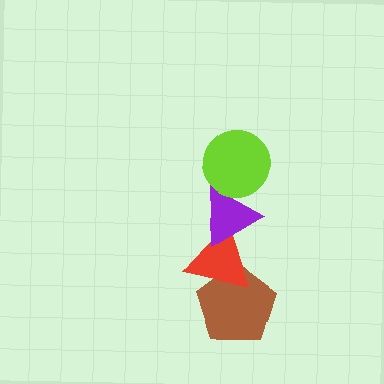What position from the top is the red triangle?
The red triangle is 3rd from the top.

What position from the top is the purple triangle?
The purple triangle is 2nd from the top.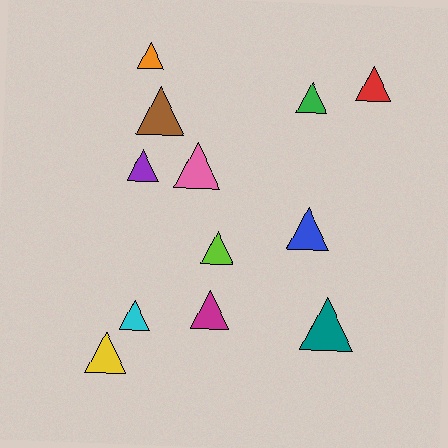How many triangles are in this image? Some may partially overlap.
There are 12 triangles.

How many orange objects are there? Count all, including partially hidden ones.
There is 1 orange object.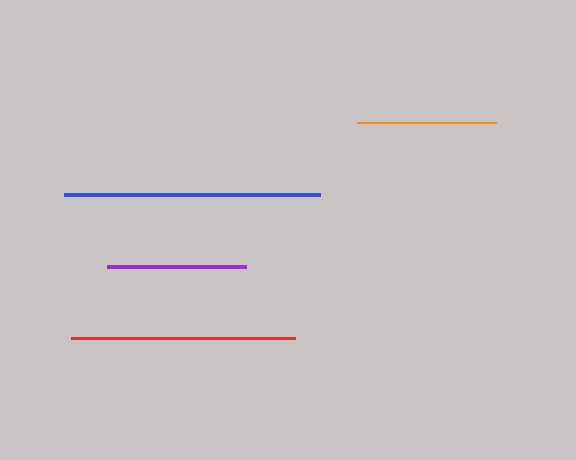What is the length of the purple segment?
The purple segment is approximately 139 pixels long.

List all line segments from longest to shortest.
From longest to shortest: blue, red, orange, purple.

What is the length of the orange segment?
The orange segment is approximately 139 pixels long.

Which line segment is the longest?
The blue line is the longest at approximately 256 pixels.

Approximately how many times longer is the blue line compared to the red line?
The blue line is approximately 1.1 times the length of the red line.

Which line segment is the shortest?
The purple line is the shortest at approximately 139 pixels.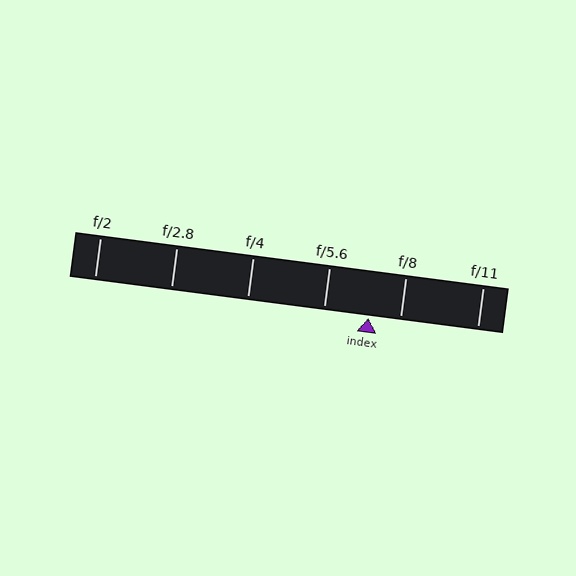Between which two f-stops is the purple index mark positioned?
The index mark is between f/5.6 and f/8.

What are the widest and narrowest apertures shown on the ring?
The widest aperture shown is f/2 and the narrowest is f/11.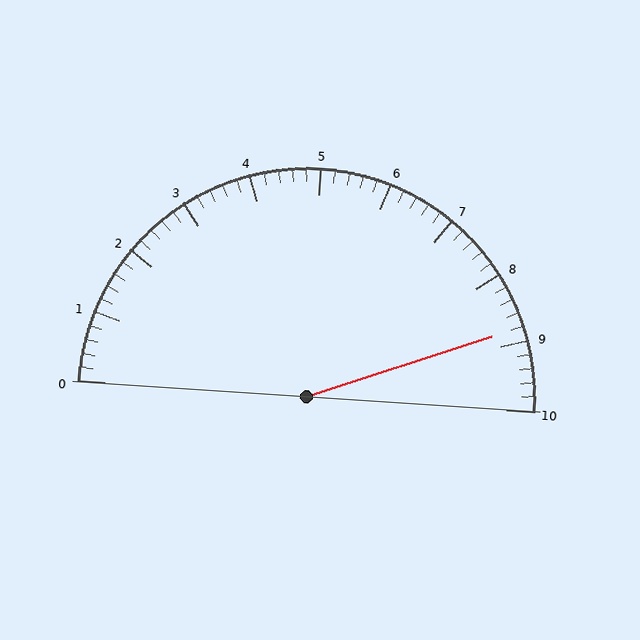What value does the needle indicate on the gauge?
The needle indicates approximately 8.8.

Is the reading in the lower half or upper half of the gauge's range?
The reading is in the upper half of the range (0 to 10).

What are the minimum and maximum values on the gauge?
The gauge ranges from 0 to 10.